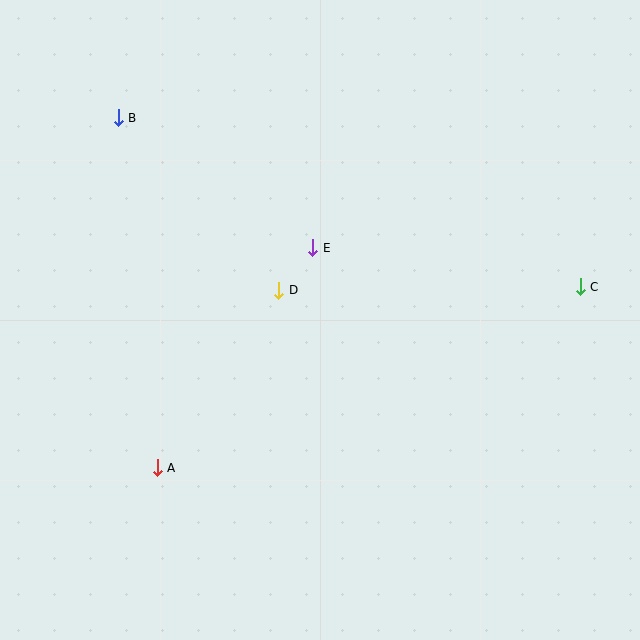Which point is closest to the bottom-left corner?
Point A is closest to the bottom-left corner.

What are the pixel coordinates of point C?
Point C is at (580, 287).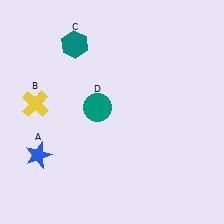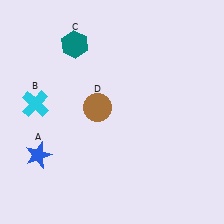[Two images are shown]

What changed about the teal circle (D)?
In Image 1, D is teal. In Image 2, it changed to brown.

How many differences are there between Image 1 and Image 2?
There are 2 differences between the two images.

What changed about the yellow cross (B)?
In Image 1, B is yellow. In Image 2, it changed to cyan.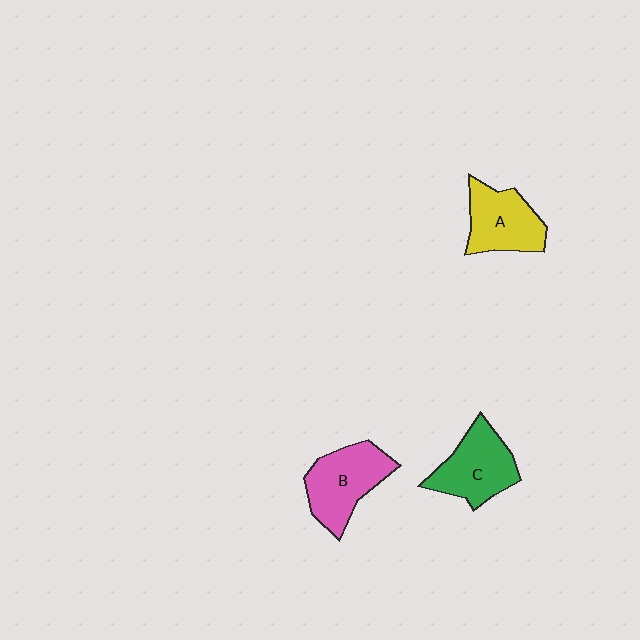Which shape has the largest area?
Shape B (pink).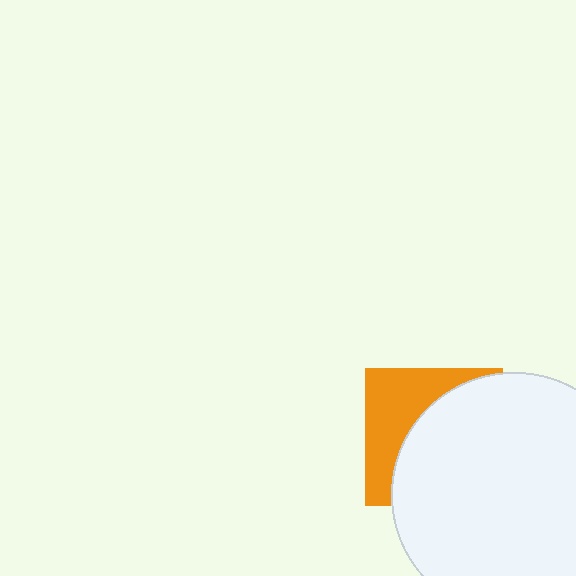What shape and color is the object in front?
The object in front is a white circle.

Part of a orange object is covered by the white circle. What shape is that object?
It is a square.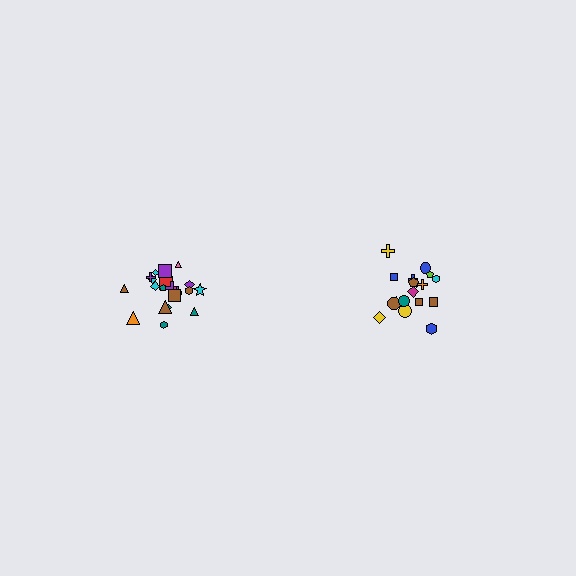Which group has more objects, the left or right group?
The left group.